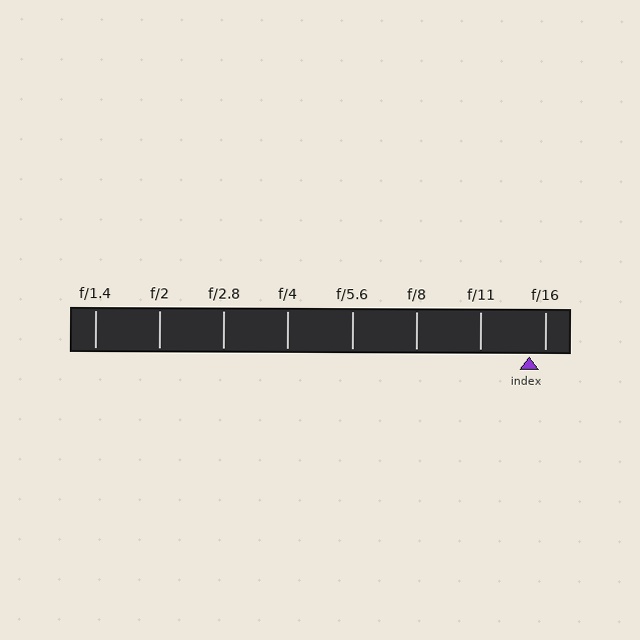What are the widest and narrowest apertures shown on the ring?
The widest aperture shown is f/1.4 and the narrowest is f/16.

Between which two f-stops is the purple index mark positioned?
The index mark is between f/11 and f/16.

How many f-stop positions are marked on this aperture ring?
There are 8 f-stop positions marked.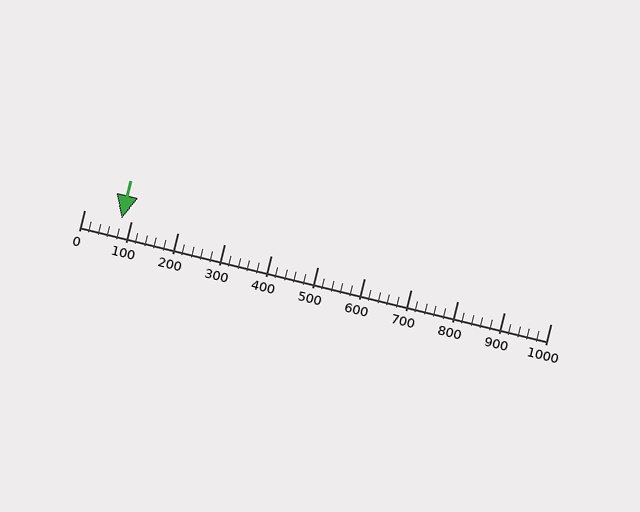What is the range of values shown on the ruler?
The ruler shows values from 0 to 1000.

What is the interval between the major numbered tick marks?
The major tick marks are spaced 100 units apart.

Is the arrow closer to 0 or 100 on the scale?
The arrow is closer to 100.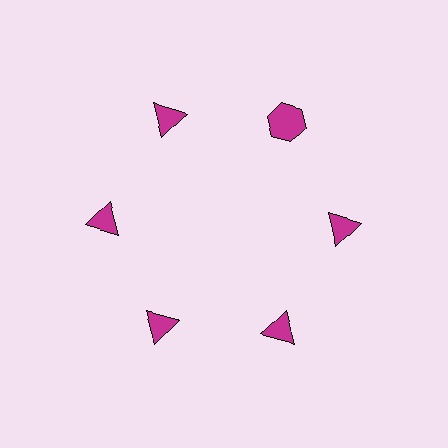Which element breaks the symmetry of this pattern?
The magenta hexagon at roughly the 1 o'clock position breaks the symmetry. All other shapes are magenta triangles.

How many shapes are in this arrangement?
There are 6 shapes arranged in a ring pattern.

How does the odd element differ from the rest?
It has a different shape: hexagon instead of triangle.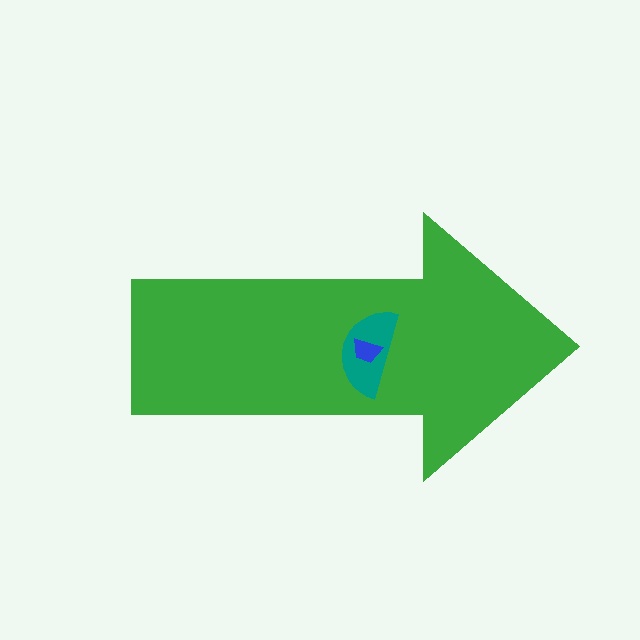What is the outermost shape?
The green arrow.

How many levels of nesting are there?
3.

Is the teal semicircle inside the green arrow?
Yes.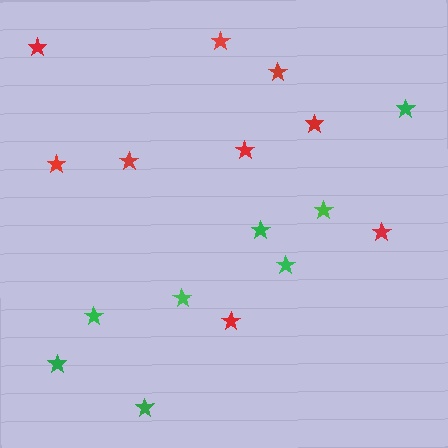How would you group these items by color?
There are 2 groups: one group of red stars (9) and one group of green stars (8).